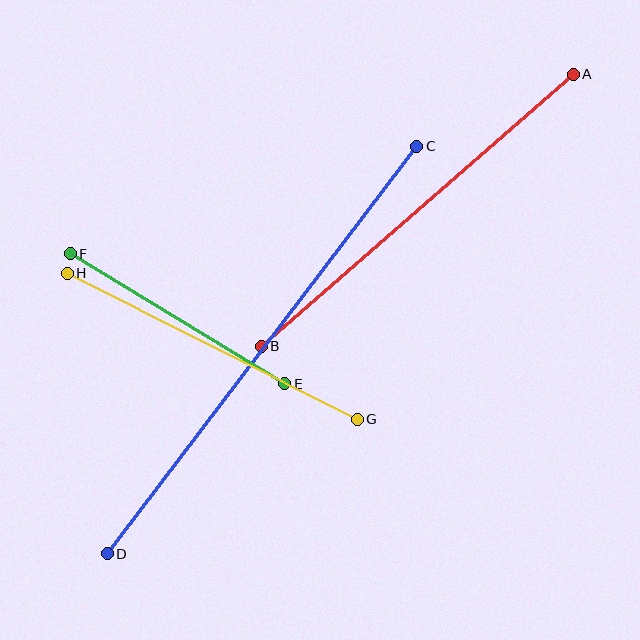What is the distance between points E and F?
The distance is approximately 251 pixels.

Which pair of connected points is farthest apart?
Points C and D are farthest apart.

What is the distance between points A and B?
The distance is approximately 414 pixels.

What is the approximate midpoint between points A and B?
The midpoint is at approximately (417, 210) pixels.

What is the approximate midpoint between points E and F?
The midpoint is at approximately (177, 319) pixels.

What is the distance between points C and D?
The distance is approximately 512 pixels.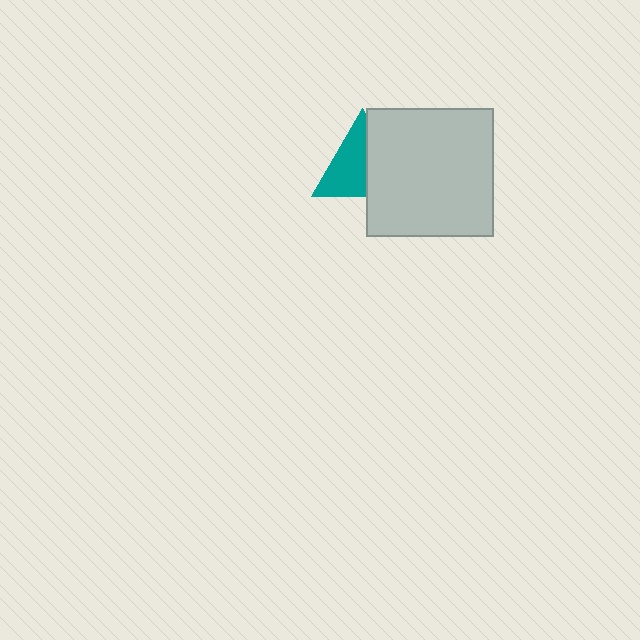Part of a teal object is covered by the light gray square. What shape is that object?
It is a triangle.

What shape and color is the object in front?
The object in front is a light gray square.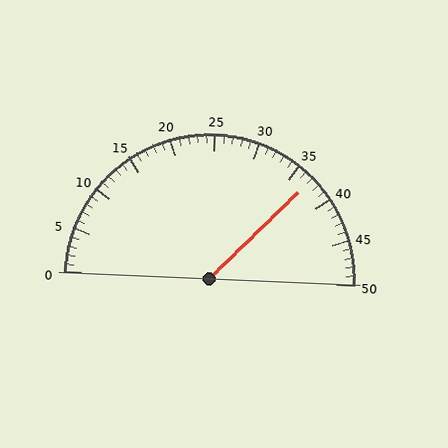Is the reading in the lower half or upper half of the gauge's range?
The reading is in the upper half of the range (0 to 50).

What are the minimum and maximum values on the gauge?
The gauge ranges from 0 to 50.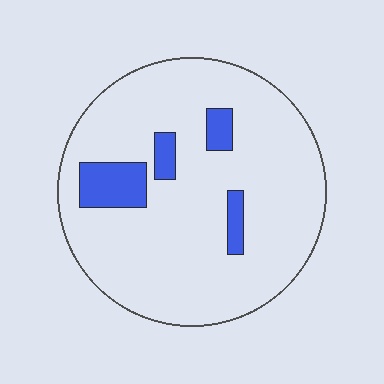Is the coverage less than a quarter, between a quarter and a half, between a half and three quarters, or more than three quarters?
Less than a quarter.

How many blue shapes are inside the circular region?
4.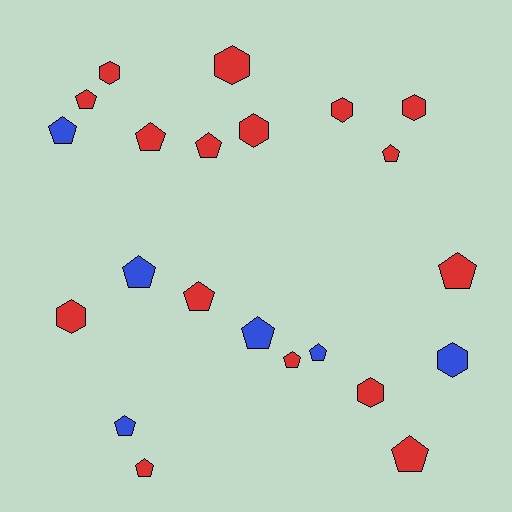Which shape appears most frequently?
Pentagon, with 14 objects.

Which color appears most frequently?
Red, with 16 objects.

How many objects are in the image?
There are 22 objects.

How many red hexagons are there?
There are 7 red hexagons.